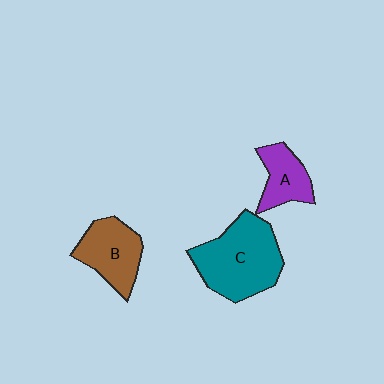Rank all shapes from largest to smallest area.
From largest to smallest: C (teal), B (brown), A (purple).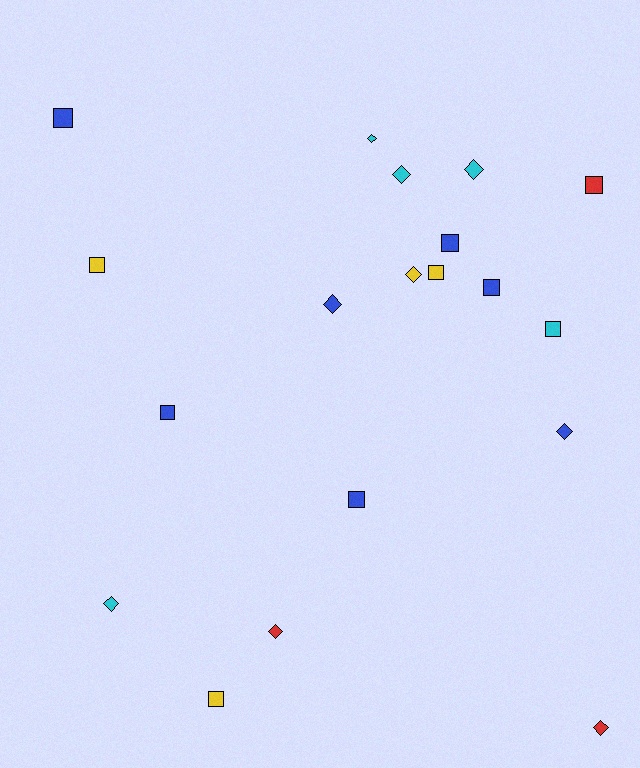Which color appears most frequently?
Blue, with 7 objects.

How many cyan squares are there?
There is 1 cyan square.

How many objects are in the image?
There are 19 objects.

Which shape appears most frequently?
Square, with 10 objects.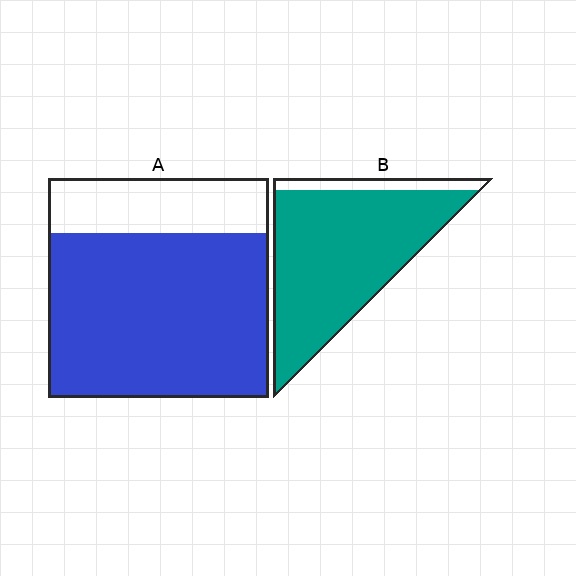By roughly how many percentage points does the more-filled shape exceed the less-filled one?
By roughly 15 percentage points (B over A).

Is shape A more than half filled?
Yes.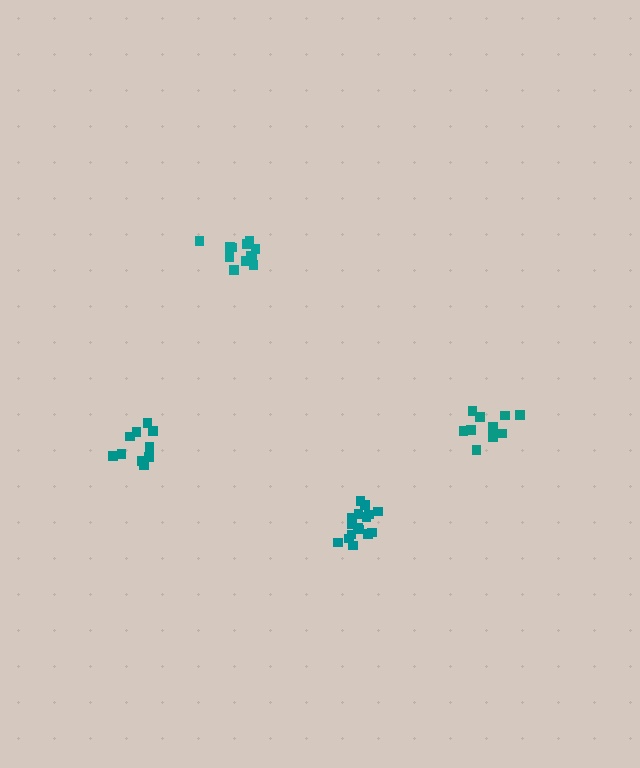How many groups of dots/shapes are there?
There are 4 groups.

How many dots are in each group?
Group 1: 16 dots, Group 2: 12 dots, Group 3: 10 dots, Group 4: 10 dots (48 total).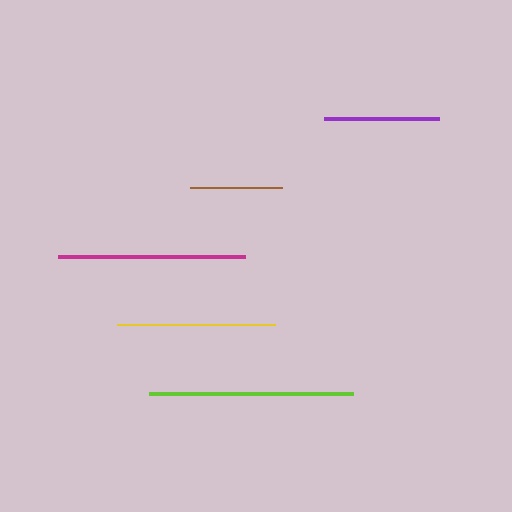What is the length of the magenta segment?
The magenta segment is approximately 188 pixels long.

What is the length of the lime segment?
The lime segment is approximately 204 pixels long.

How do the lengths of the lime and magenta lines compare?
The lime and magenta lines are approximately the same length.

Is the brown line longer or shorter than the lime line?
The lime line is longer than the brown line.